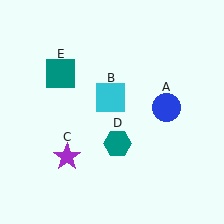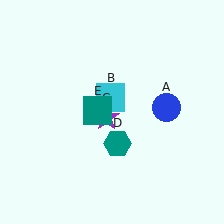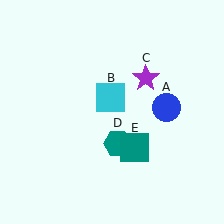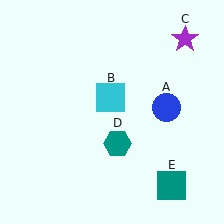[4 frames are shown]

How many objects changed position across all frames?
2 objects changed position: purple star (object C), teal square (object E).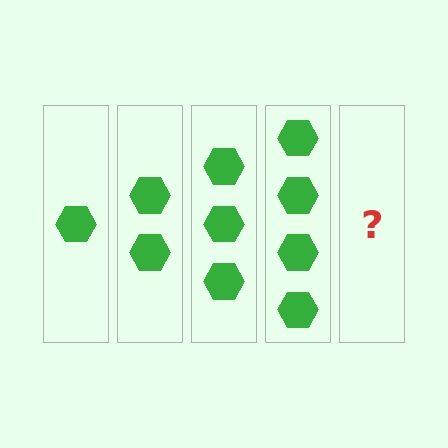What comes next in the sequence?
The next element should be 5 hexagons.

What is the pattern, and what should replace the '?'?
The pattern is that each step adds one more hexagon. The '?' should be 5 hexagons.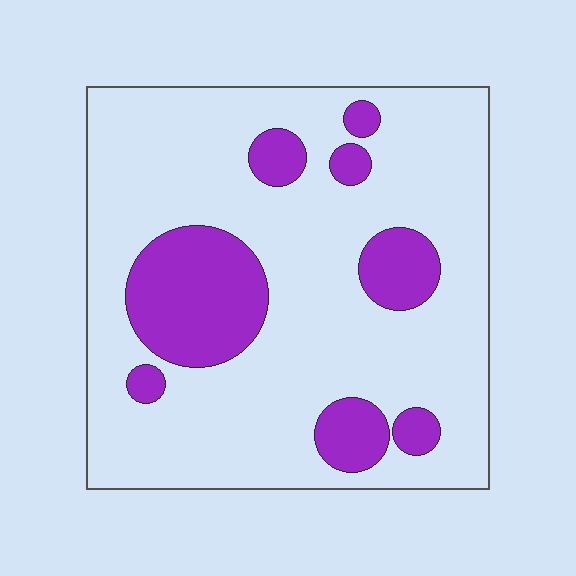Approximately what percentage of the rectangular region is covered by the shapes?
Approximately 20%.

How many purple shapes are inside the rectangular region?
8.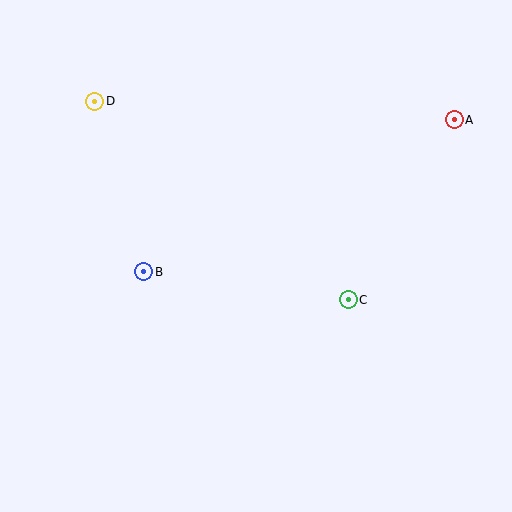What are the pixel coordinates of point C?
Point C is at (348, 300).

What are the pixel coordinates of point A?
Point A is at (454, 120).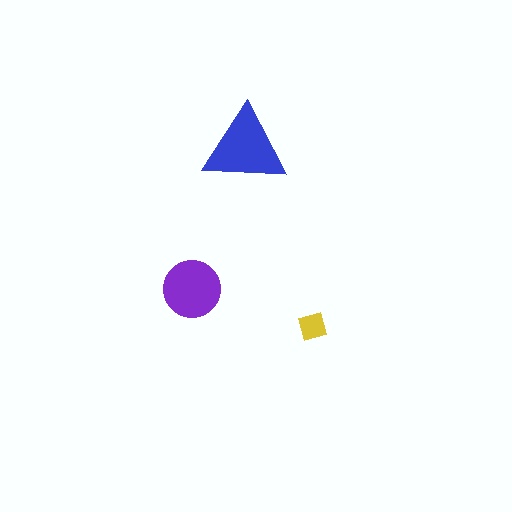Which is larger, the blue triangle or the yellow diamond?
The blue triangle.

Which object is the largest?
The blue triangle.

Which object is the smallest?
The yellow diamond.